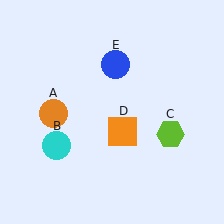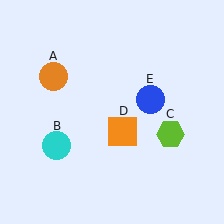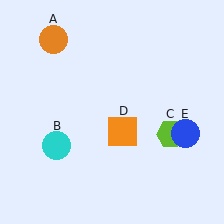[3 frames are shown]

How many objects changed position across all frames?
2 objects changed position: orange circle (object A), blue circle (object E).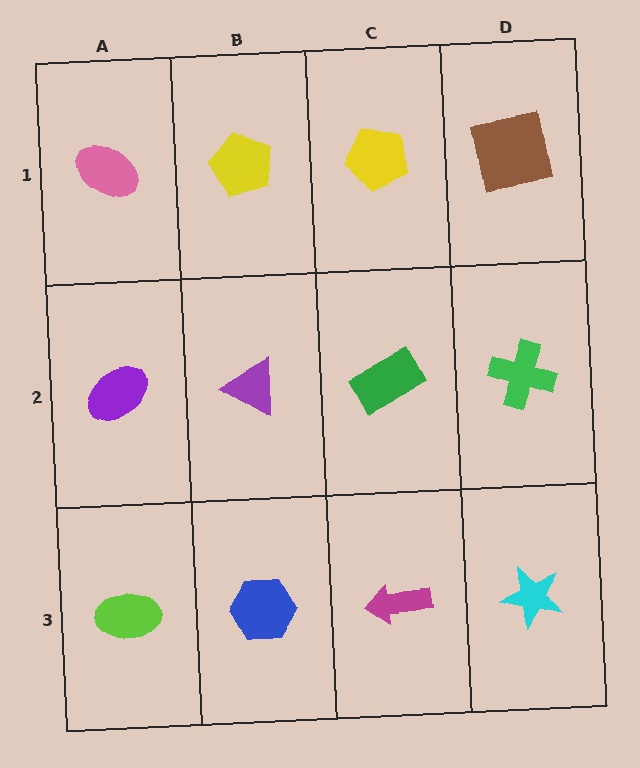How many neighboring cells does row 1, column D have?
2.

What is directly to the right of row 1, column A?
A yellow pentagon.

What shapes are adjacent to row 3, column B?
A purple triangle (row 2, column B), a lime ellipse (row 3, column A), a magenta arrow (row 3, column C).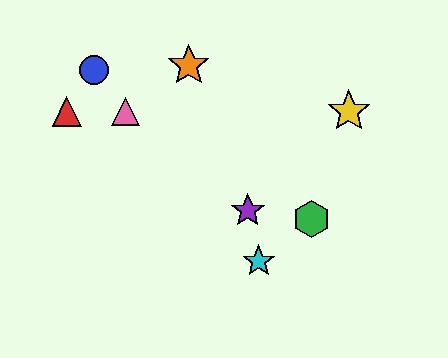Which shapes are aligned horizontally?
The red triangle, the yellow star, the pink triangle are aligned horizontally.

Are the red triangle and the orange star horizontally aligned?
No, the red triangle is at y≈111 and the orange star is at y≈65.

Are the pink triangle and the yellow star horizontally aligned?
Yes, both are at y≈111.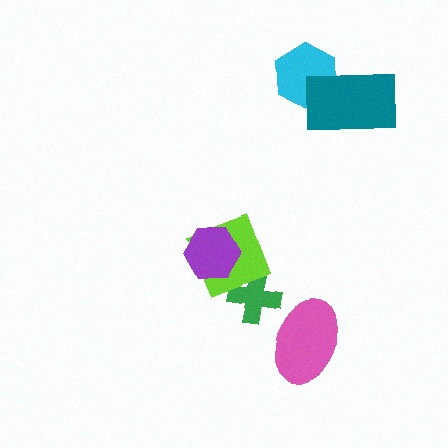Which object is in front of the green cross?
The lime diamond is in front of the green cross.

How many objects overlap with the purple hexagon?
1 object overlaps with the purple hexagon.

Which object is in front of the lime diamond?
The purple hexagon is in front of the lime diamond.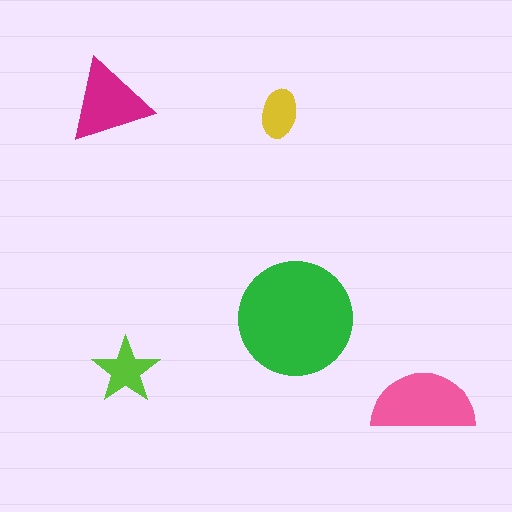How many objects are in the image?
There are 5 objects in the image.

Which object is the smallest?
The yellow ellipse.